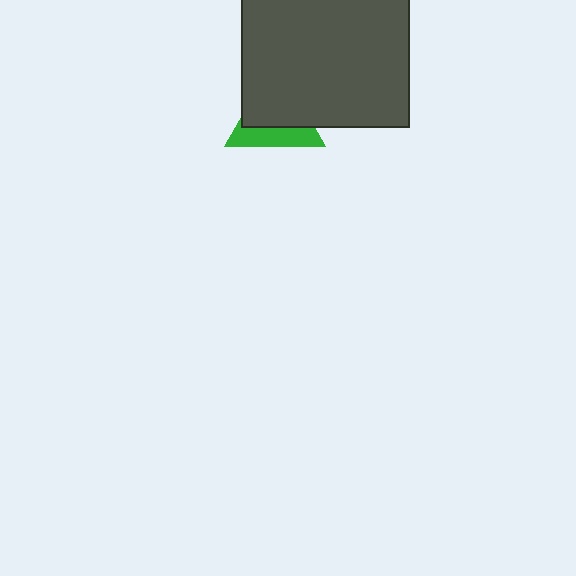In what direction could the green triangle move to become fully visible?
The green triangle could move toward the lower-left. That would shift it out from behind the dark gray square entirely.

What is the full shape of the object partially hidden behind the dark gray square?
The partially hidden object is a green triangle.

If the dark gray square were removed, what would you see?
You would see the complete green triangle.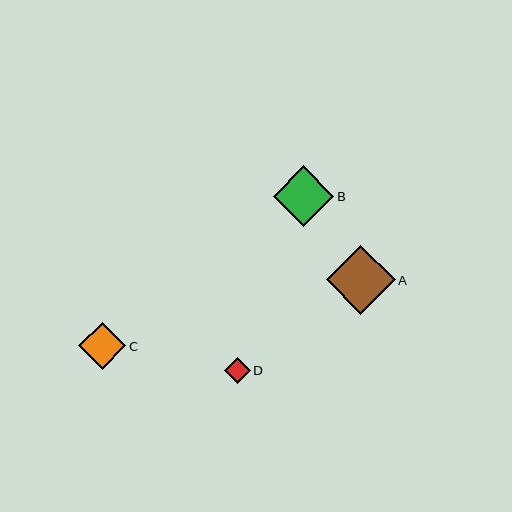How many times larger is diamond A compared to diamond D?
Diamond A is approximately 2.6 times the size of diamond D.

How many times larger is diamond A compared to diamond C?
Diamond A is approximately 1.5 times the size of diamond C.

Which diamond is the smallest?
Diamond D is the smallest with a size of approximately 26 pixels.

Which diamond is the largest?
Diamond A is the largest with a size of approximately 69 pixels.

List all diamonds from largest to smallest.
From largest to smallest: A, B, C, D.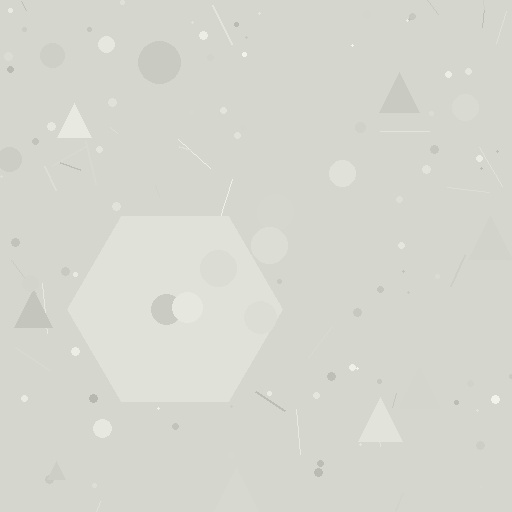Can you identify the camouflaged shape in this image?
The camouflaged shape is a hexagon.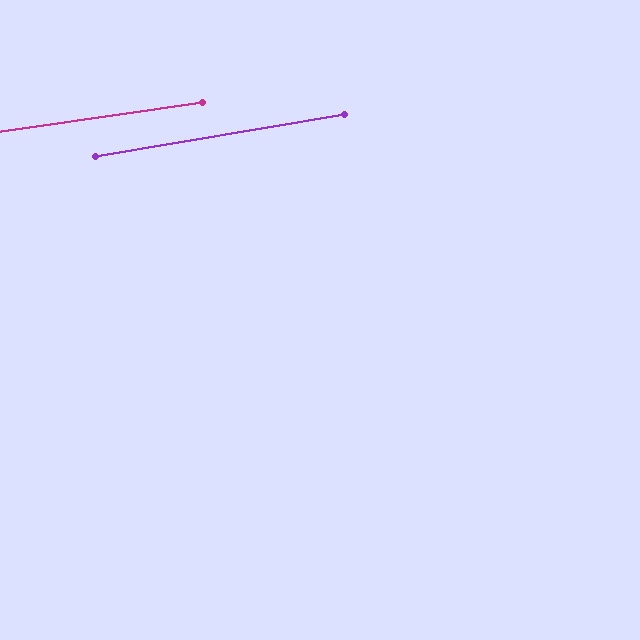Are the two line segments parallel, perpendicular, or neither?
Parallel — their directions differ by only 1.3°.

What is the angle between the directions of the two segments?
Approximately 1 degree.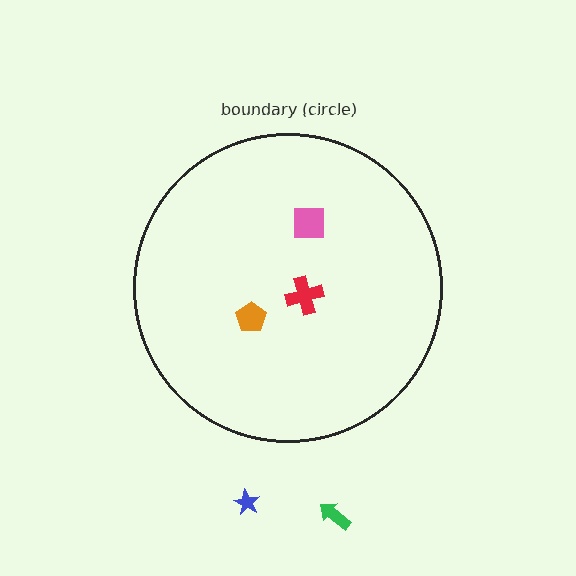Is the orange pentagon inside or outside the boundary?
Inside.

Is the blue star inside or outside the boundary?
Outside.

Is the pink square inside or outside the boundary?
Inside.